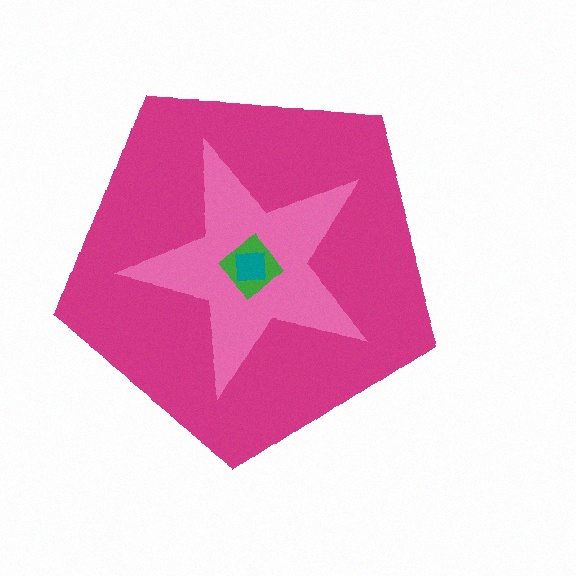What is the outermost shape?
The magenta pentagon.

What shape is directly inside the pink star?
The green diamond.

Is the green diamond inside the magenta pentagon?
Yes.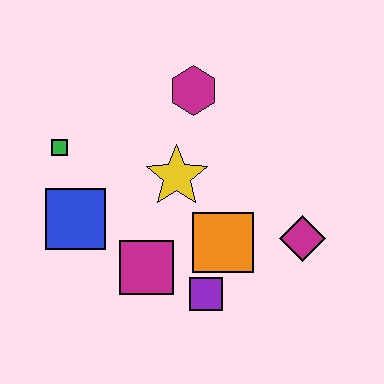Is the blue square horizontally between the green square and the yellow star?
Yes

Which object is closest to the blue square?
The green square is closest to the blue square.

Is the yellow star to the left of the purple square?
Yes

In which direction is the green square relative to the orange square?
The green square is to the left of the orange square.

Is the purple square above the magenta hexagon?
No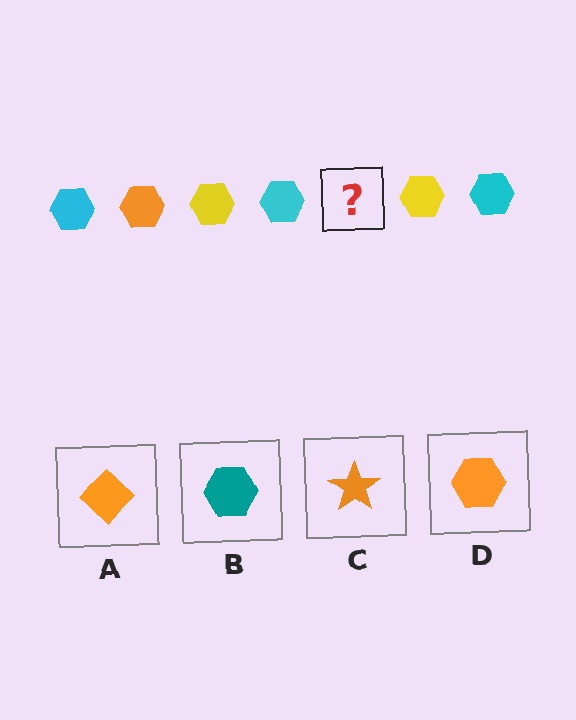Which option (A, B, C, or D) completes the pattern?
D.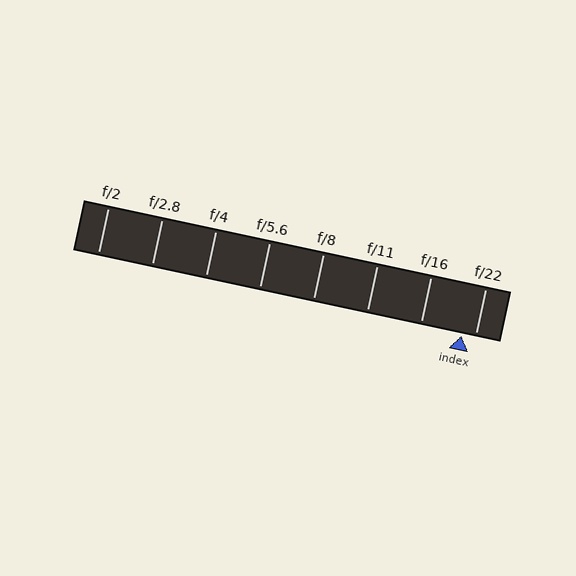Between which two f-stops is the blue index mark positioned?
The index mark is between f/16 and f/22.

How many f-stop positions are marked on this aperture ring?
There are 8 f-stop positions marked.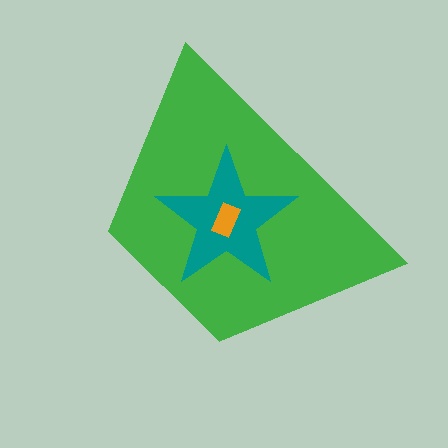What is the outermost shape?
The green trapezoid.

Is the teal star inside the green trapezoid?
Yes.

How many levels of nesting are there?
3.